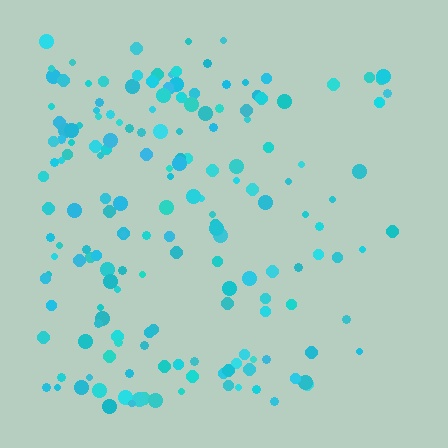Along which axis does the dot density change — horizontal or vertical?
Horizontal.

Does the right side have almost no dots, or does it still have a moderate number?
Still a moderate number, just noticeably fewer than the left.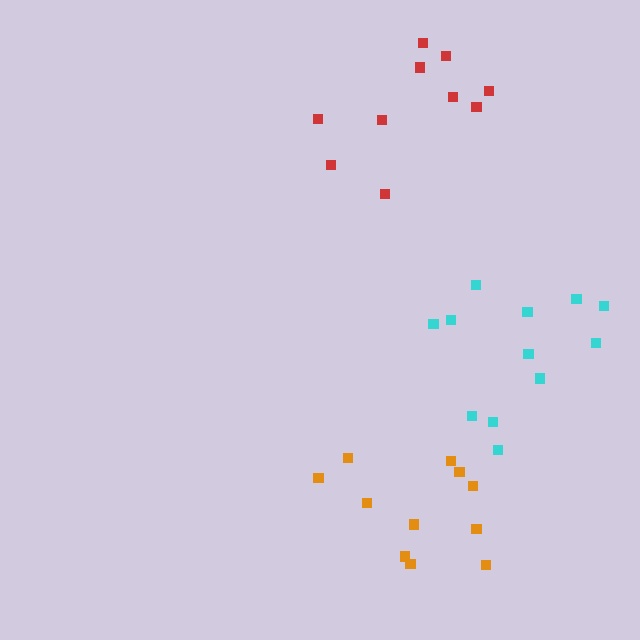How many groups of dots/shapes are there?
There are 3 groups.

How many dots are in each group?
Group 1: 10 dots, Group 2: 12 dots, Group 3: 11 dots (33 total).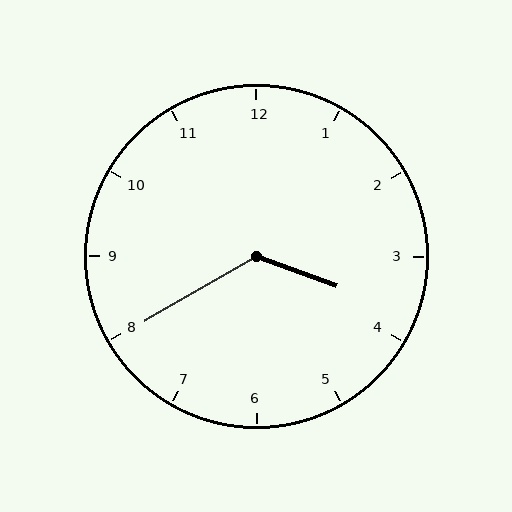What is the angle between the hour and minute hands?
Approximately 130 degrees.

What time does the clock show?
3:40.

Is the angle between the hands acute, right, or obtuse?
It is obtuse.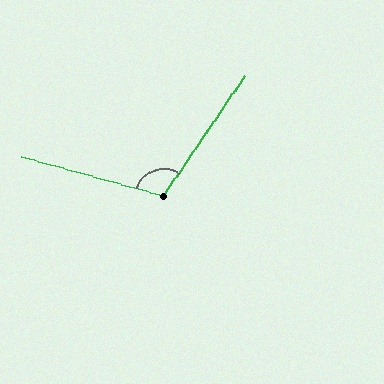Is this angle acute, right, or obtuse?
It is obtuse.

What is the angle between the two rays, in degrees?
Approximately 109 degrees.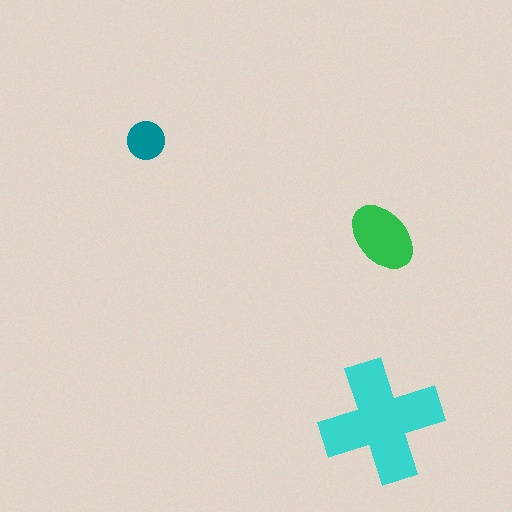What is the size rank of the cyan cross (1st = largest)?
1st.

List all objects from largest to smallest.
The cyan cross, the green ellipse, the teal circle.